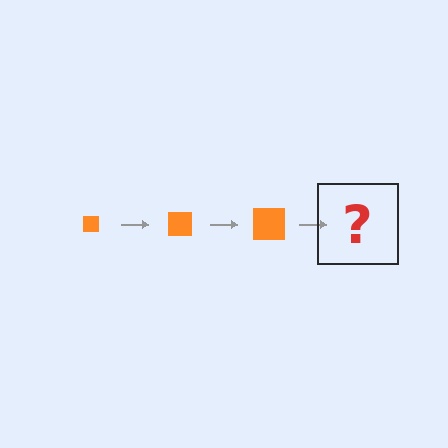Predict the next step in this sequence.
The next step is an orange square, larger than the previous one.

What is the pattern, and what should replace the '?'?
The pattern is that the square gets progressively larger each step. The '?' should be an orange square, larger than the previous one.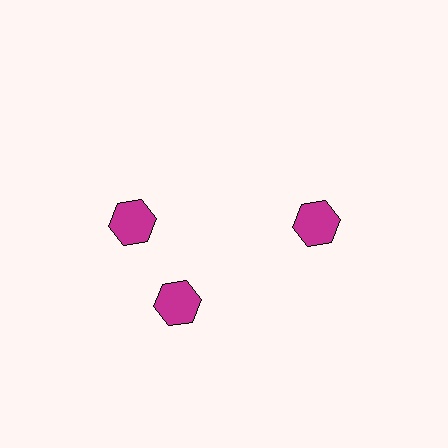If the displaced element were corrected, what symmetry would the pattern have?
It would have 3-fold rotational symmetry — the pattern would map onto itself every 120 degrees.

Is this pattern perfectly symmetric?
No. The 3 magenta hexagons are arranged in a ring, but one element near the 11 o'clock position is rotated out of alignment along the ring, breaking the 3-fold rotational symmetry.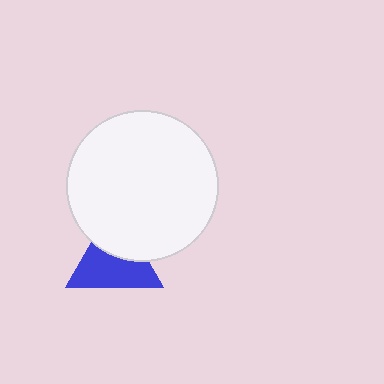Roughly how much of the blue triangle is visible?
About half of it is visible (roughly 61%).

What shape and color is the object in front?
The object in front is a white circle.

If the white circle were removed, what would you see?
You would see the complete blue triangle.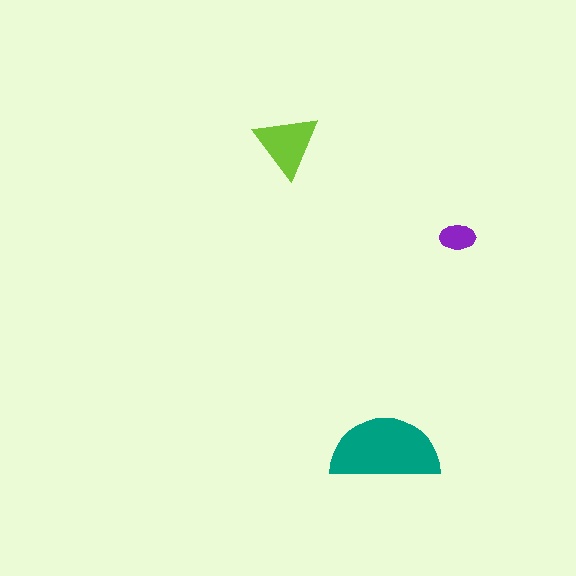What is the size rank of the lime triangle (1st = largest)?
2nd.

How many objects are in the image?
There are 3 objects in the image.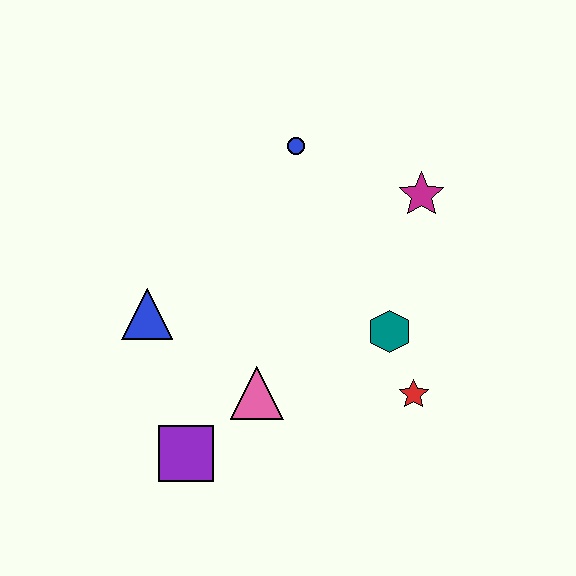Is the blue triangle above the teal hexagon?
Yes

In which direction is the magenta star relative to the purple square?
The magenta star is above the purple square.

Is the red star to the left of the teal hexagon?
No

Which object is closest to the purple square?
The pink triangle is closest to the purple square.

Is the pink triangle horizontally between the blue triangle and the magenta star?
Yes